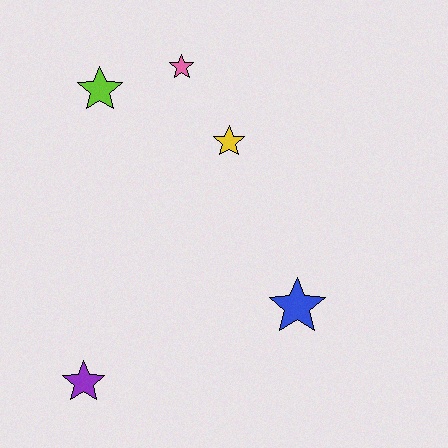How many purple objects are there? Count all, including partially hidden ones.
There is 1 purple object.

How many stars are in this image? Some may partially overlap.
There are 5 stars.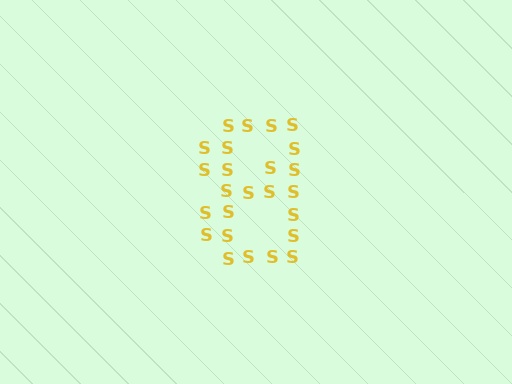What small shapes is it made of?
It is made of small letter S's.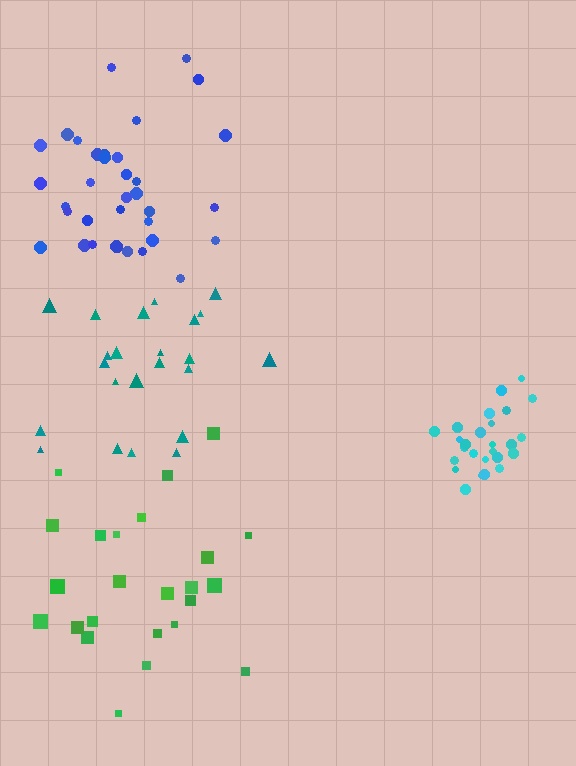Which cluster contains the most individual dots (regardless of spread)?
Blue (35).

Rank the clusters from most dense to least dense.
cyan, blue, green, teal.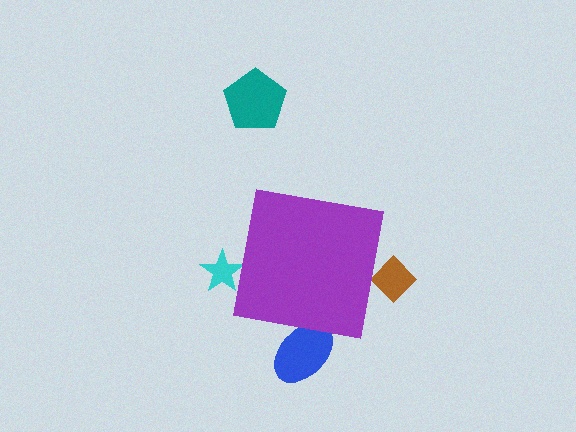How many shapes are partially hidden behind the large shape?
3 shapes are partially hidden.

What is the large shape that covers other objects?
A purple square.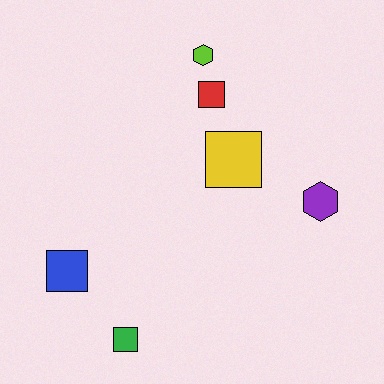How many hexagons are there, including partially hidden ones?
There are 2 hexagons.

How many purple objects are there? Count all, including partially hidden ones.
There is 1 purple object.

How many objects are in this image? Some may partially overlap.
There are 6 objects.